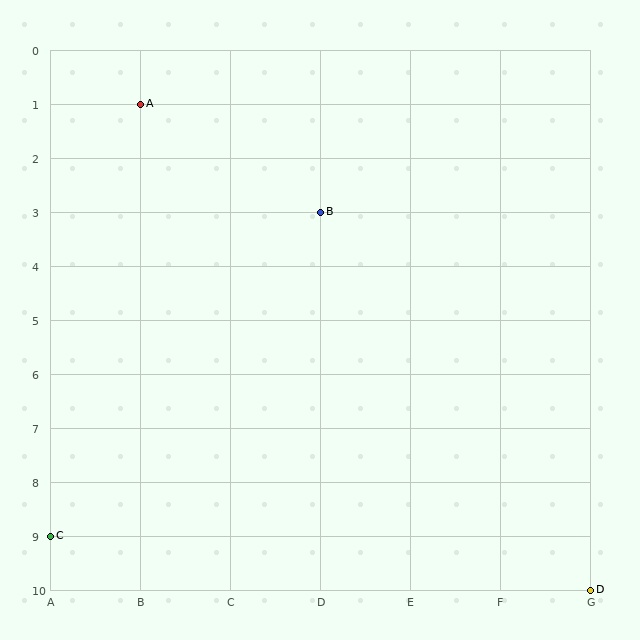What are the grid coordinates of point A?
Point A is at grid coordinates (B, 1).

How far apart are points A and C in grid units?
Points A and C are 1 column and 8 rows apart (about 8.1 grid units diagonally).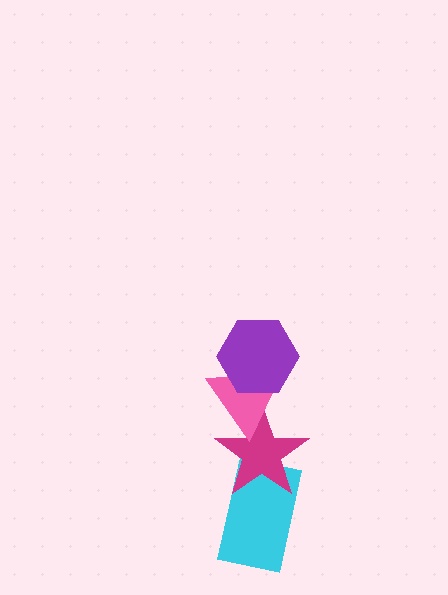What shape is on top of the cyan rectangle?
The magenta star is on top of the cyan rectangle.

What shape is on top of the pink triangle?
The purple hexagon is on top of the pink triangle.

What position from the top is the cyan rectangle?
The cyan rectangle is 4th from the top.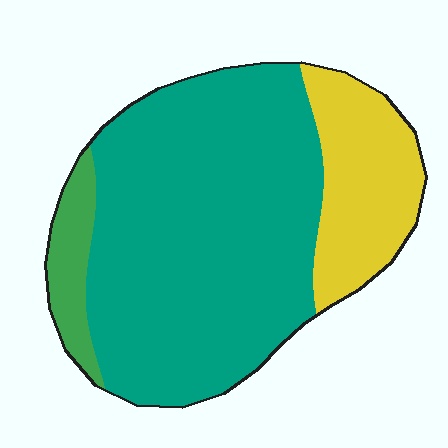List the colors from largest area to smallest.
From largest to smallest: teal, yellow, green.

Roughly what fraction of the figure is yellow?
Yellow covers around 20% of the figure.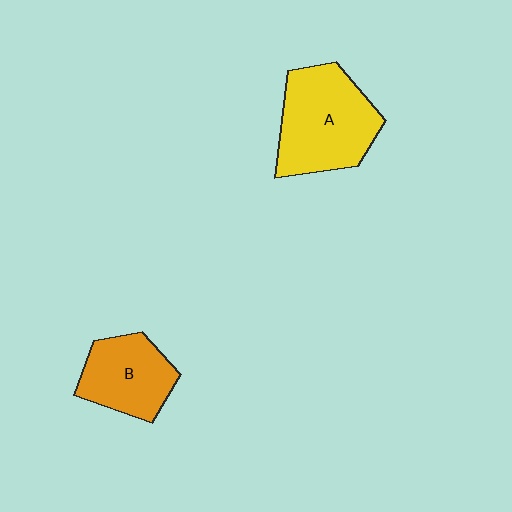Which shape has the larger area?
Shape A (yellow).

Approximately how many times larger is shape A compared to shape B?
Approximately 1.4 times.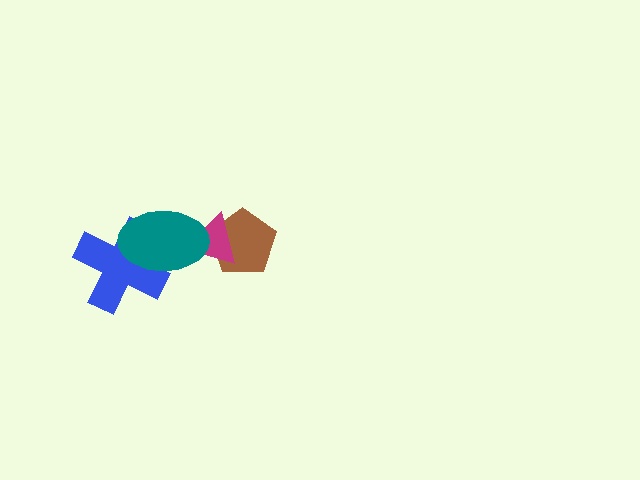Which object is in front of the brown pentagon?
The magenta triangle is in front of the brown pentagon.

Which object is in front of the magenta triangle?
The teal ellipse is in front of the magenta triangle.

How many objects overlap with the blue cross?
1 object overlaps with the blue cross.